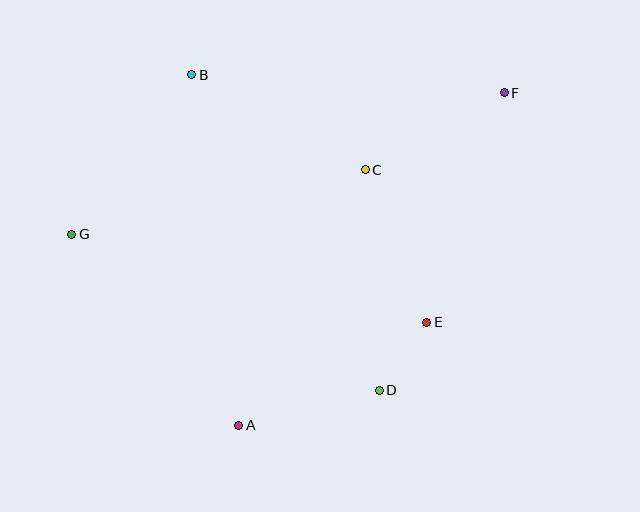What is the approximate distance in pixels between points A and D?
The distance between A and D is approximately 145 pixels.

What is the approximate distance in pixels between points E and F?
The distance between E and F is approximately 242 pixels.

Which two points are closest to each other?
Points D and E are closest to each other.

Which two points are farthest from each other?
Points F and G are farthest from each other.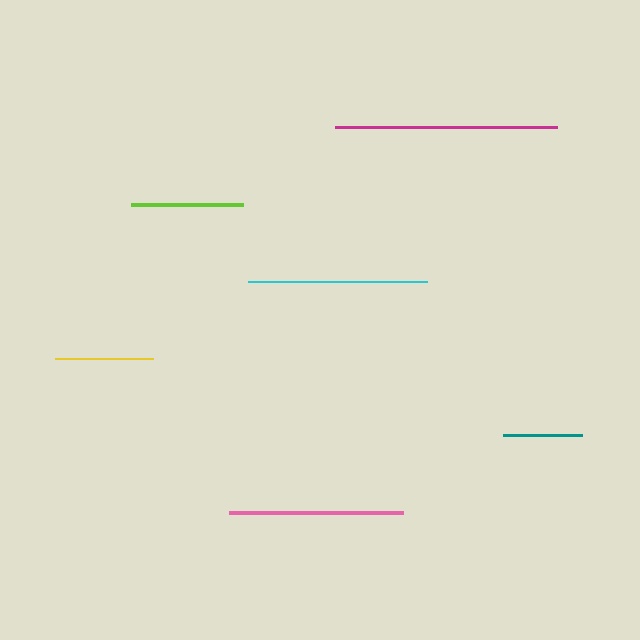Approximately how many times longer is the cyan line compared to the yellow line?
The cyan line is approximately 1.8 times the length of the yellow line.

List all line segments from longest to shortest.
From longest to shortest: magenta, cyan, pink, lime, yellow, teal.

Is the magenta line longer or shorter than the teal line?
The magenta line is longer than the teal line.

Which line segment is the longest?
The magenta line is the longest at approximately 222 pixels.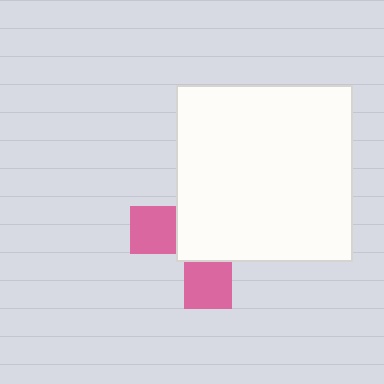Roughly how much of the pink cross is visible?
A small part of it is visible (roughly 35%).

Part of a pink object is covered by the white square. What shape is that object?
It is a cross.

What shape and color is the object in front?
The object in front is a white square.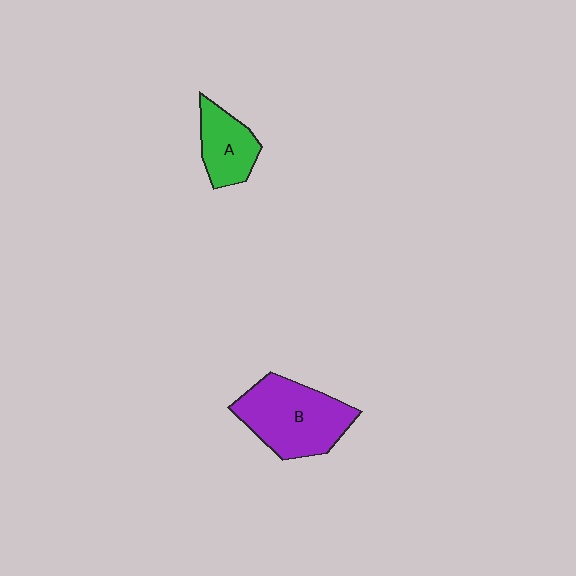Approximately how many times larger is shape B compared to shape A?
Approximately 1.8 times.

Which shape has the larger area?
Shape B (purple).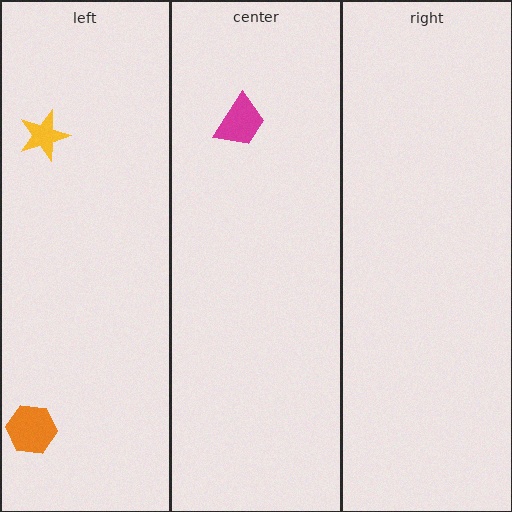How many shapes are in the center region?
1.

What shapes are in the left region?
The yellow star, the orange hexagon.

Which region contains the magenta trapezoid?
The center region.